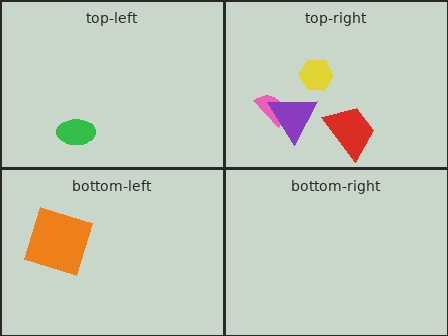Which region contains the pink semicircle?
The top-right region.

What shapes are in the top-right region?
The yellow hexagon, the pink semicircle, the purple triangle, the red trapezoid.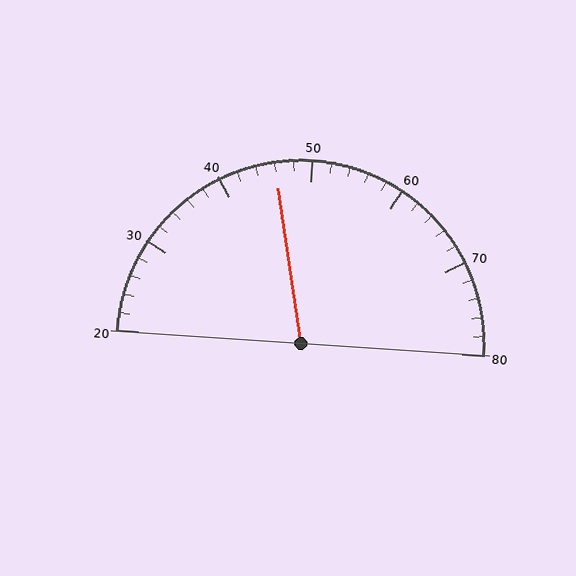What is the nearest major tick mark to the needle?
The nearest major tick mark is 50.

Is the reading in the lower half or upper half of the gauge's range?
The reading is in the lower half of the range (20 to 80).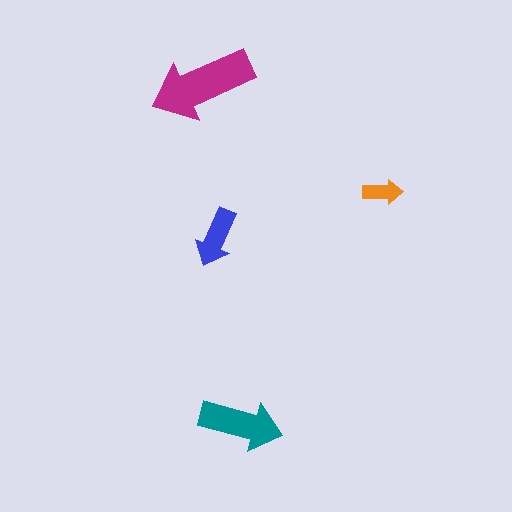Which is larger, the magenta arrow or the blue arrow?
The magenta one.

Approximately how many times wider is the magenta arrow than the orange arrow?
About 2.5 times wider.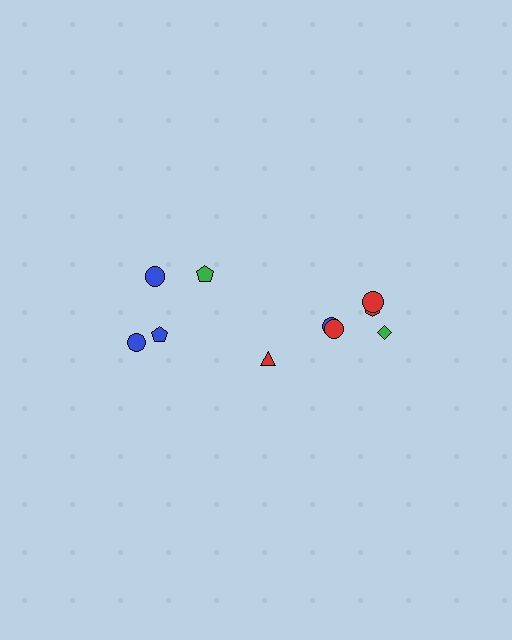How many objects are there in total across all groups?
There are 10 objects.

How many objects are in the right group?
There are 6 objects.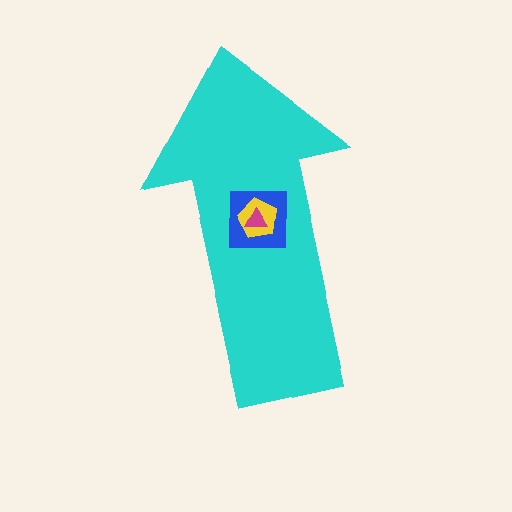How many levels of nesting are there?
4.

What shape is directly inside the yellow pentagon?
The magenta triangle.